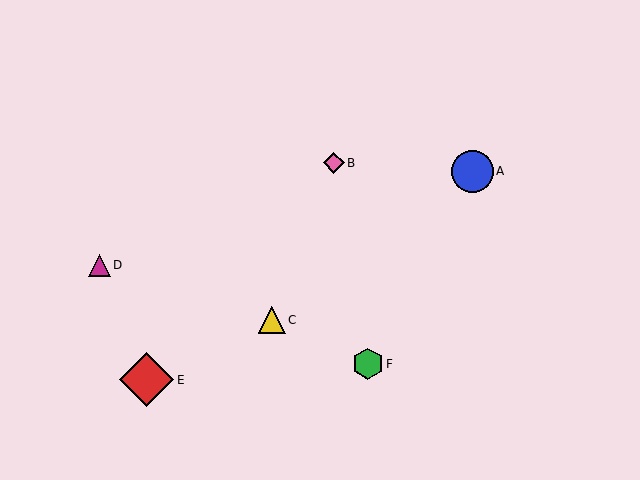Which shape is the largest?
The red diamond (labeled E) is the largest.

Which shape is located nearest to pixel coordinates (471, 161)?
The blue circle (labeled A) at (472, 171) is nearest to that location.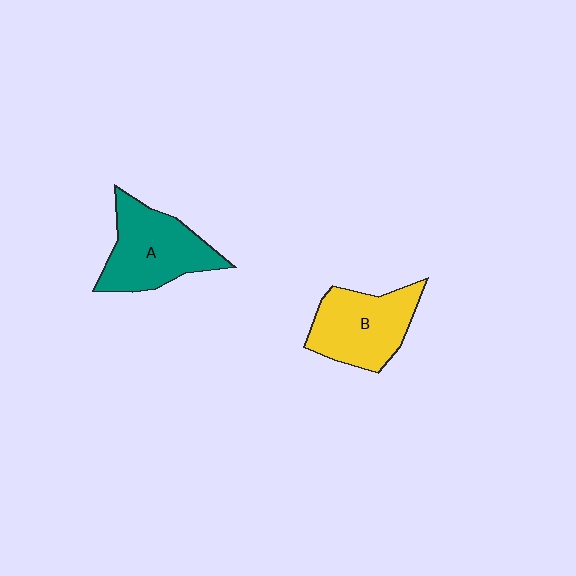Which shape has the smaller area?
Shape B (yellow).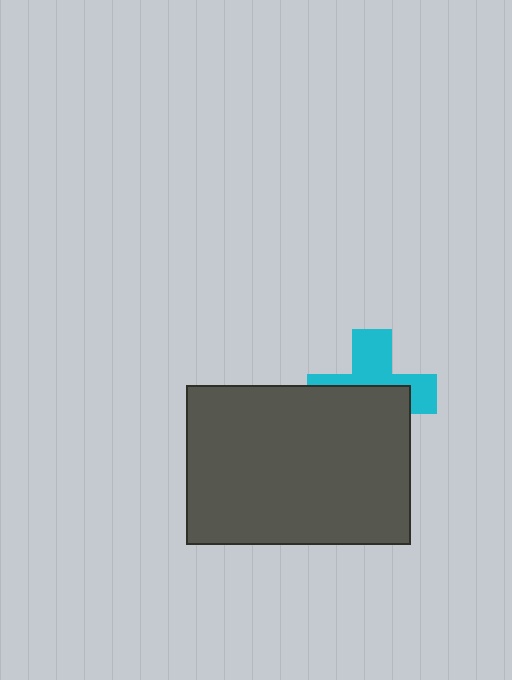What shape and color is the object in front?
The object in front is a dark gray rectangle.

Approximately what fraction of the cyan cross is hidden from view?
Roughly 54% of the cyan cross is hidden behind the dark gray rectangle.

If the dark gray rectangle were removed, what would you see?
You would see the complete cyan cross.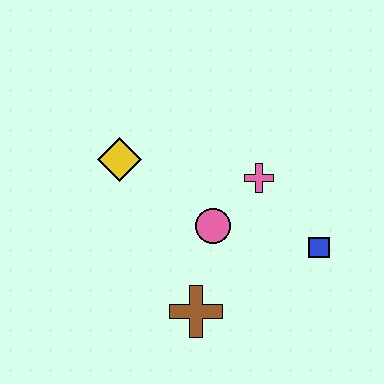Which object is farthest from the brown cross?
The yellow diamond is farthest from the brown cross.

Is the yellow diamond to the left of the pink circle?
Yes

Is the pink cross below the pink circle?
No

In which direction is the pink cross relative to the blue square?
The pink cross is above the blue square.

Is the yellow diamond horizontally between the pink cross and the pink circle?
No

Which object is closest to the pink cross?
The pink circle is closest to the pink cross.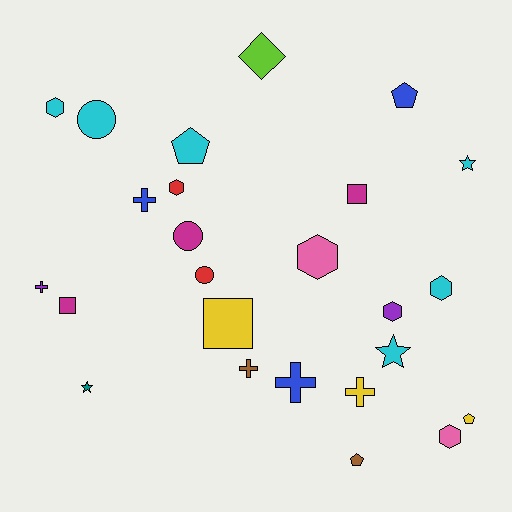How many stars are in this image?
There are 3 stars.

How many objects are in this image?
There are 25 objects.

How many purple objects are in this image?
There are 2 purple objects.